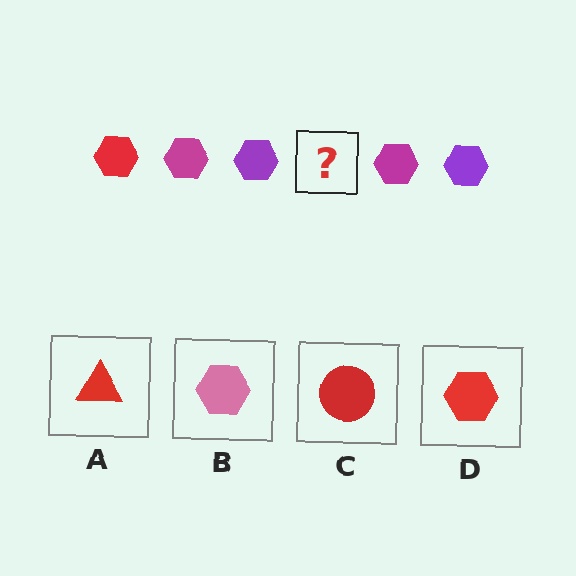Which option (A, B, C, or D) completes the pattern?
D.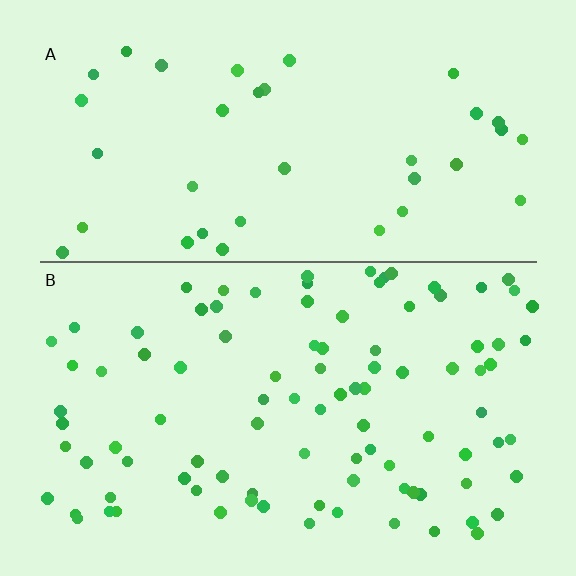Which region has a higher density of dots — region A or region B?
B (the bottom).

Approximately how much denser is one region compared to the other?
Approximately 2.6× — region B over region A.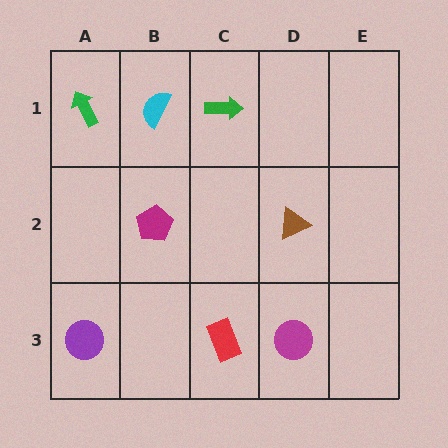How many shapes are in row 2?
2 shapes.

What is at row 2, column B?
A magenta pentagon.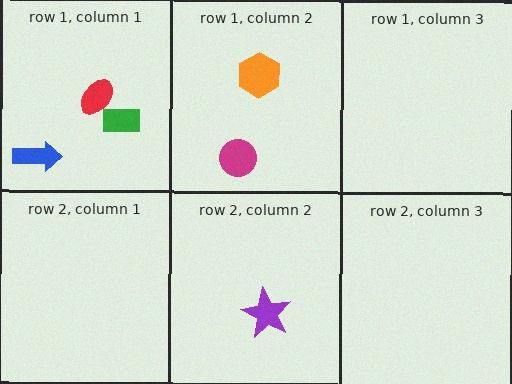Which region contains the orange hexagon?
The row 1, column 2 region.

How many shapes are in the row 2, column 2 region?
1.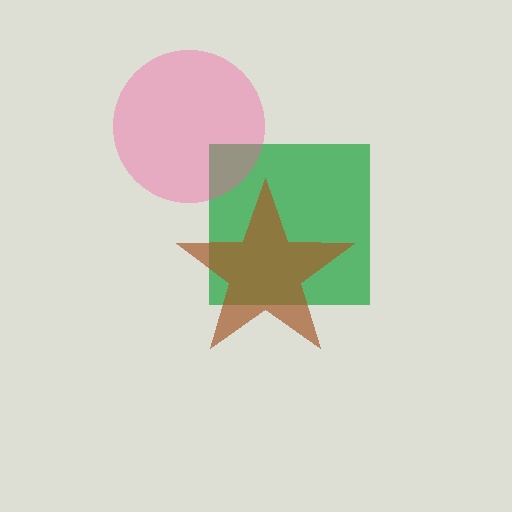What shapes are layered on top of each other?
The layered shapes are: a green square, a pink circle, a brown star.